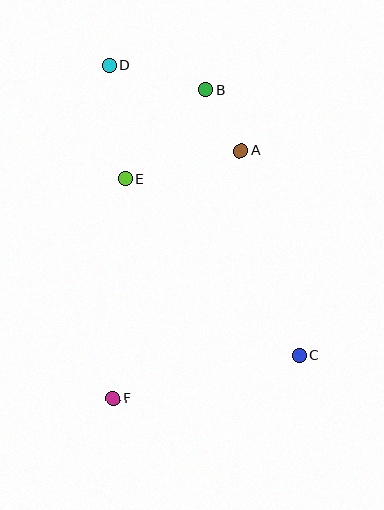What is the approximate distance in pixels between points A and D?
The distance between A and D is approximately 157 pixels.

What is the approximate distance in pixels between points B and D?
The distance between B and D is approximately 100 pixels.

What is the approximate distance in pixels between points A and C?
The distance between A and C is approximately 213 pixels.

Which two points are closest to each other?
Points A and B are closest to each other.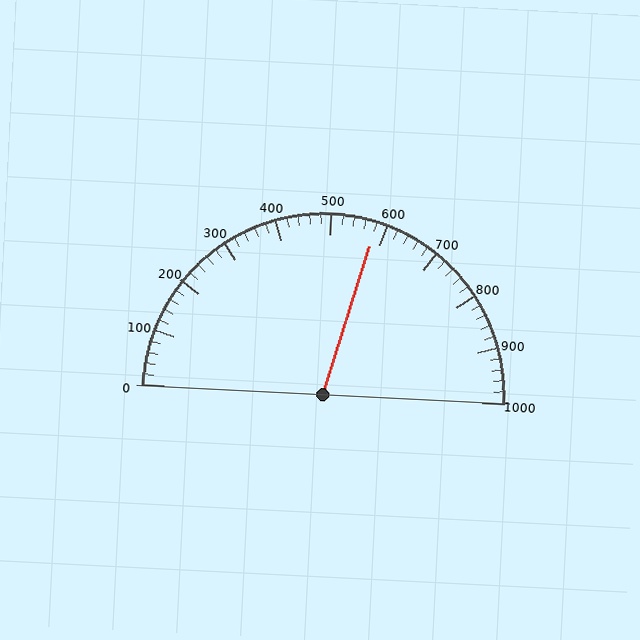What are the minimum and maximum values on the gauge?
The gauge ranges from 0 to 1000.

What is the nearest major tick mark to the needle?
The nearest major tick mark is 600.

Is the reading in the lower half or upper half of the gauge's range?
The reading is in the upper half of the range (0 to 1000).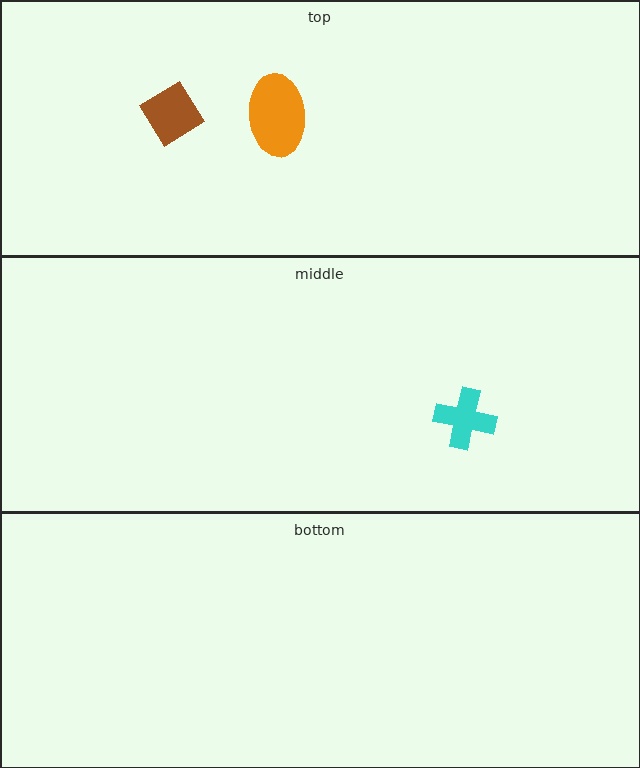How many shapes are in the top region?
2.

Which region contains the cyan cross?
The middle region.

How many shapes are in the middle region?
1.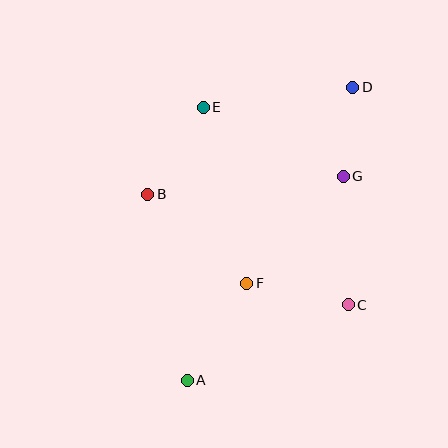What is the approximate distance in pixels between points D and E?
The distance between D and E is approximately 151 pixels.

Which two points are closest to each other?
Points D and G are closest to each other.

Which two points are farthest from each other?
Points A and D are farthest from each other.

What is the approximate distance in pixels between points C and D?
The distance between C and D is approximately 218 pixels.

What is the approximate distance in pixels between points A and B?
The distance between A and B is approximately 190 pixels.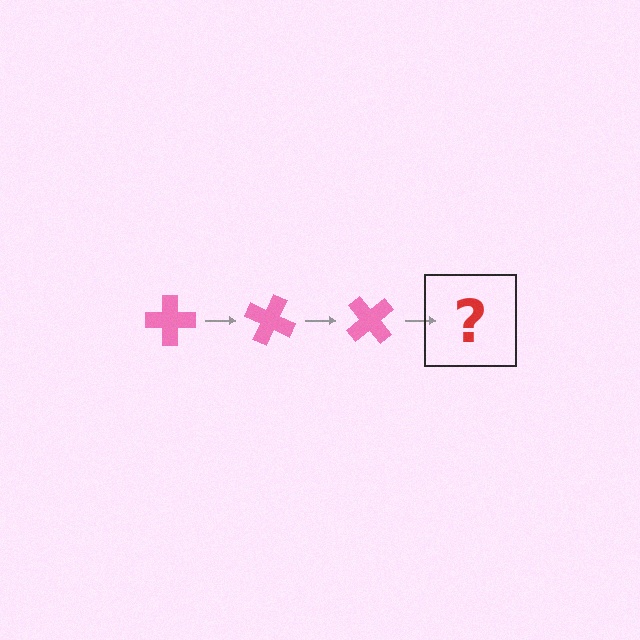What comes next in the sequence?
The next element should be a pink cross rotated 75 degrees.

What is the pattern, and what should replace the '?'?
The pattern is that the cross rotates 25 degrees each step. The '?' should be a pink cross rotated 75 degrees.